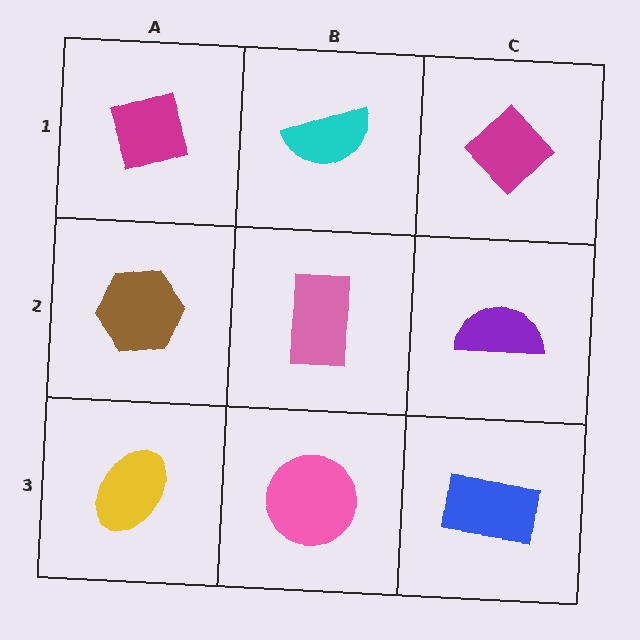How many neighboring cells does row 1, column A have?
2.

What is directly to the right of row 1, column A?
A cyan semicircle.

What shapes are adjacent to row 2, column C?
A magenta diamond (row 1, column C), a blue rectangle (row 3, column C), a pink rectangle (row 2, column B).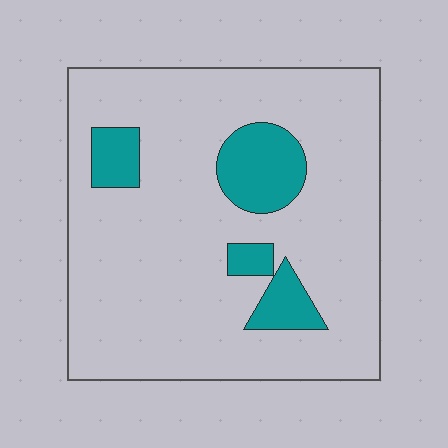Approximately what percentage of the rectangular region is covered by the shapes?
Approximately 15%.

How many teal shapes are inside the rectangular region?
4.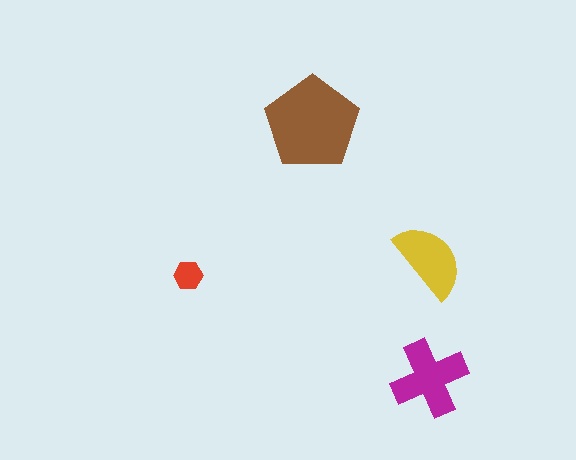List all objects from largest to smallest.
The brown pentagon, the magenta cross, the yellow semicircle, the red hexagon.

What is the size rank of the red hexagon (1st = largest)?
4th.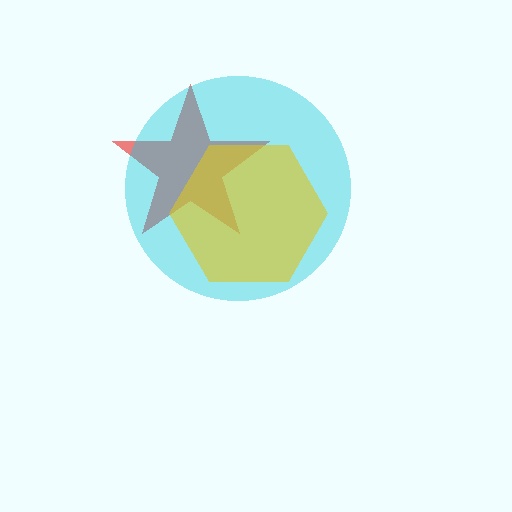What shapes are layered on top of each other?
The layered shapes are: a red star, a cyan circle, a yellow hexagon.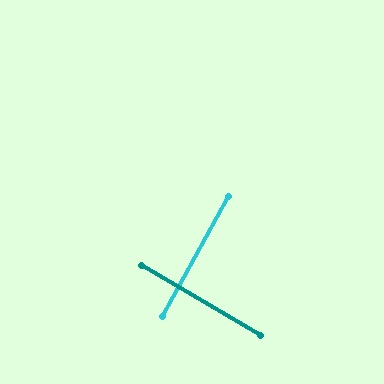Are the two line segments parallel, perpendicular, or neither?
Perpendicular — they meet at approximately 88°.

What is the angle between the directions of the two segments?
Approximately 88 degrees.